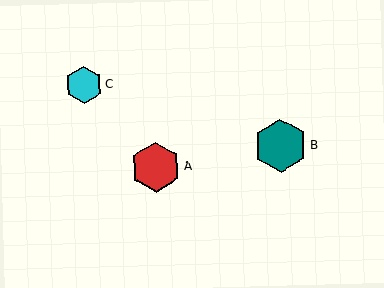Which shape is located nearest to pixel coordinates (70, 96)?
The cyan hexagon (labeled C) at (84, 85) is nearest to that location.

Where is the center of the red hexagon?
The center of the red hexagon is at (156, 167).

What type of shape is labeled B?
Shape B is a teal hexagon.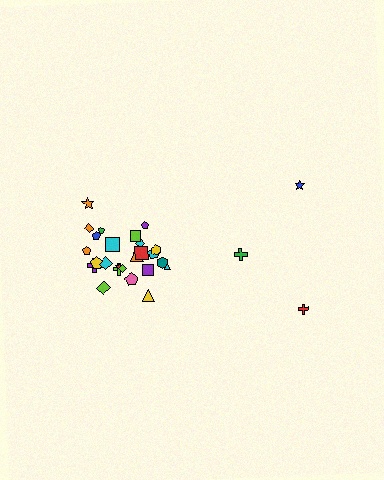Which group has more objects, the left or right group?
The left group.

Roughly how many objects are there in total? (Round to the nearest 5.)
Roughly 30 objects in total.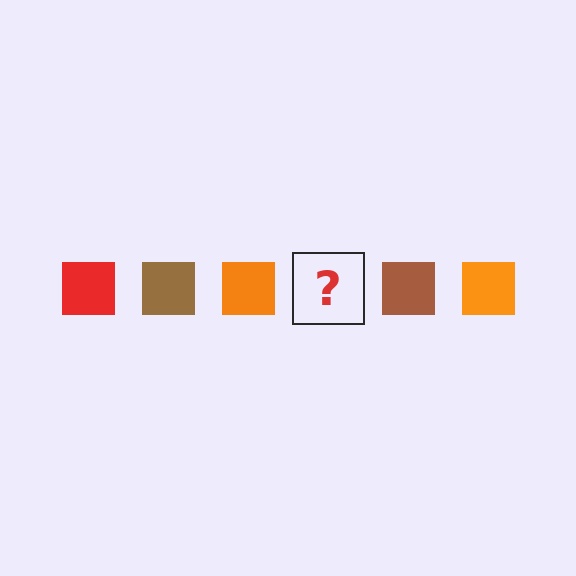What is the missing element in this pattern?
The missing element is a red square.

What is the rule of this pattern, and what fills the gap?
The rule is that the pattern cycles through red, brown, orange squares. The gap should be filled with a red square.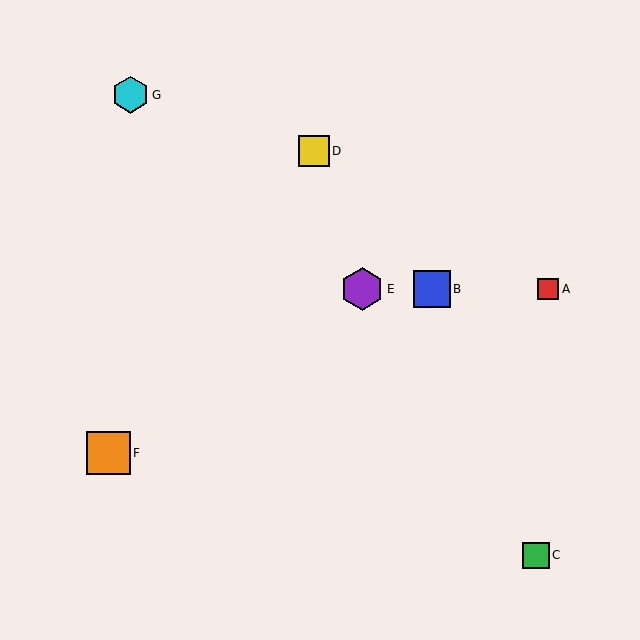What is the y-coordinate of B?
Object B is at y≈289.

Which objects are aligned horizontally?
Objects A, B, E are aligned horizontally.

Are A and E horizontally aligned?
Yes, both are at y≈289.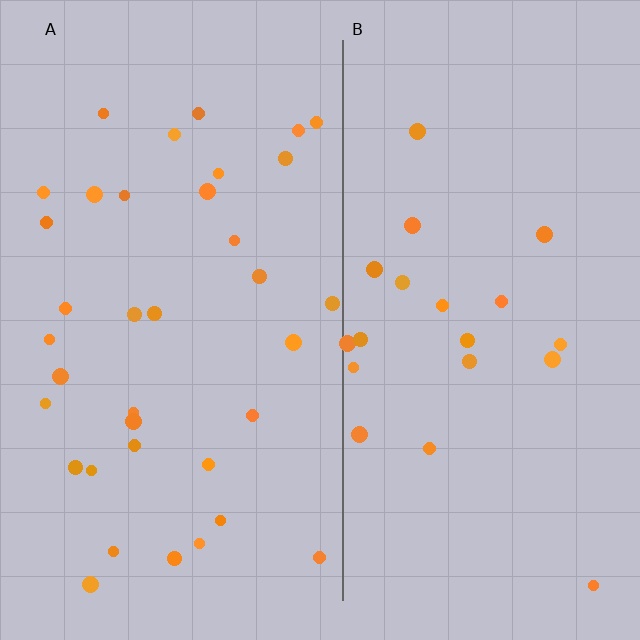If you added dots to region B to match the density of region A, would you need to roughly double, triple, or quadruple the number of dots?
Approximately double.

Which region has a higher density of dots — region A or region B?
A (the left).